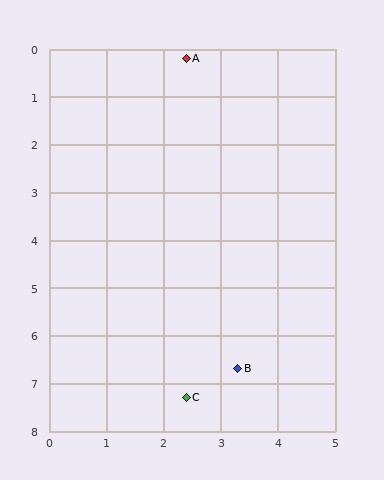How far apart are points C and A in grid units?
Points C and A are about 7.1 grid units apart.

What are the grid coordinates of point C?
Point C is at approximately (2.4, 7.3).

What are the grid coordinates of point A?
Point A is at approximately (2.4, 0.2).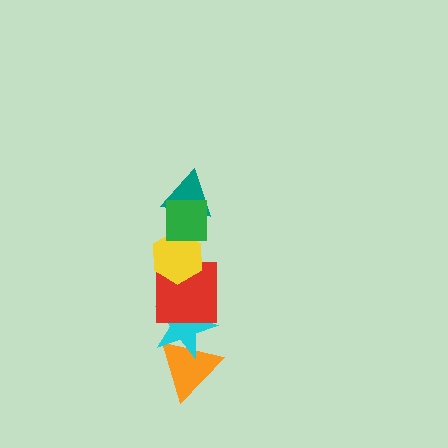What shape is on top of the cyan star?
The red square is on top of the cyan star.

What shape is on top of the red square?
The yellow hexagon is on top of the red square.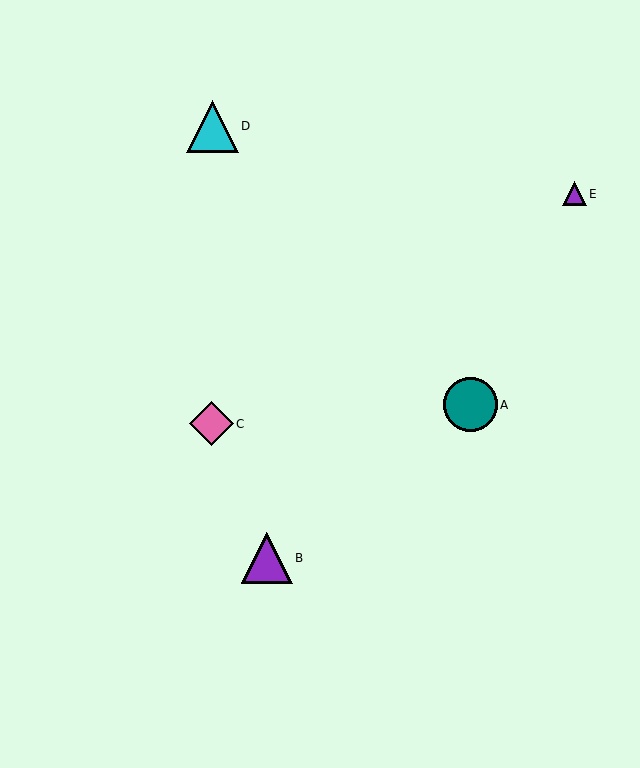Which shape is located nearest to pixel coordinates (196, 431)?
The pink diamond (labeled C) at (211, 424) is nearest to that location.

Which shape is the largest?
The teal circle (labeled A) is the largest.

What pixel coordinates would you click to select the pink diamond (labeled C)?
Click at (211, 424) to select the pink diamond C.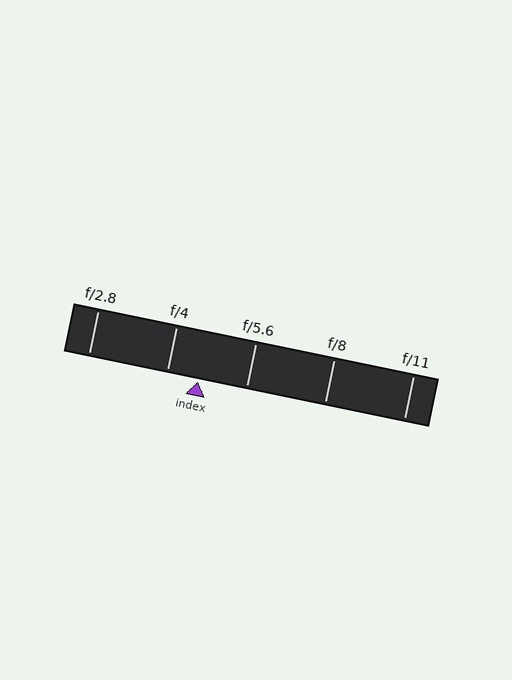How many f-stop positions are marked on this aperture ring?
There are 5 f-stop positions marked.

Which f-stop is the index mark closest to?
The index mark is closest to f/4.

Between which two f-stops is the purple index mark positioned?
The index mark is between f/4 and f/5.6.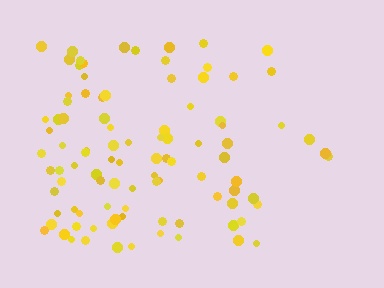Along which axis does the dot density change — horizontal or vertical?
Horizontal.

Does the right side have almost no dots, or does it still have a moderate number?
Still a moderate number, just noticeably fewer than the left.